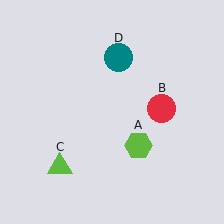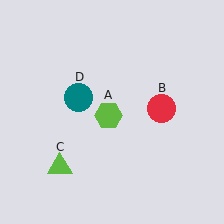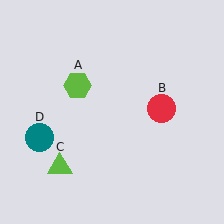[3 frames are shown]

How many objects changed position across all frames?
2 objects changed position: lime hexagon (object A), teal circle (object D).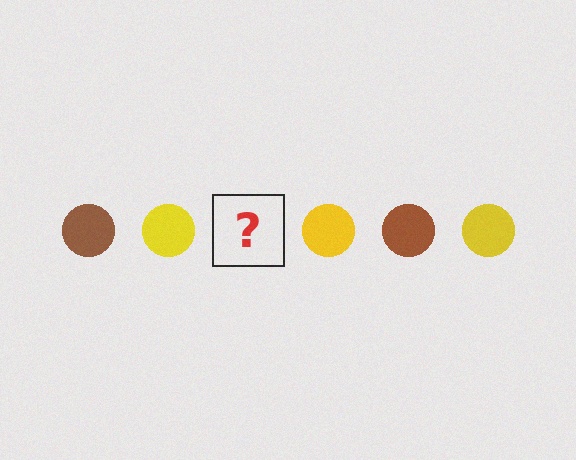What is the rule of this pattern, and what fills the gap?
The rule is that the pattern cycles through brown, yellow circles. The gap should be filled with a brown circle.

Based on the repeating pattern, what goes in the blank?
The blank should be a brown circle.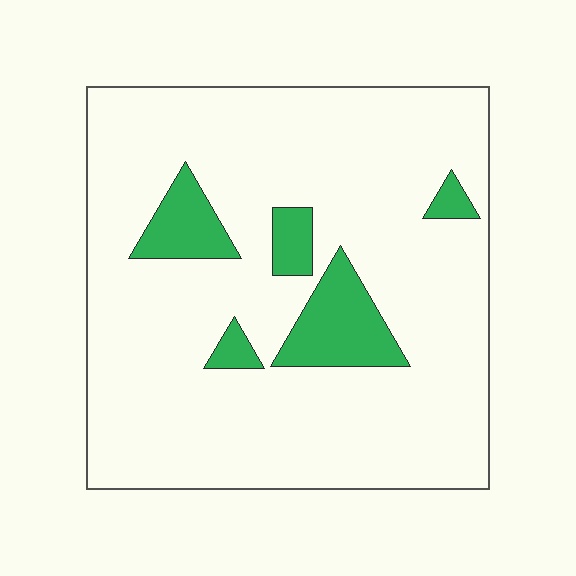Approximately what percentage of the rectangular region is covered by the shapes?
Approximately 10%.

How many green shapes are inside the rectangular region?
5.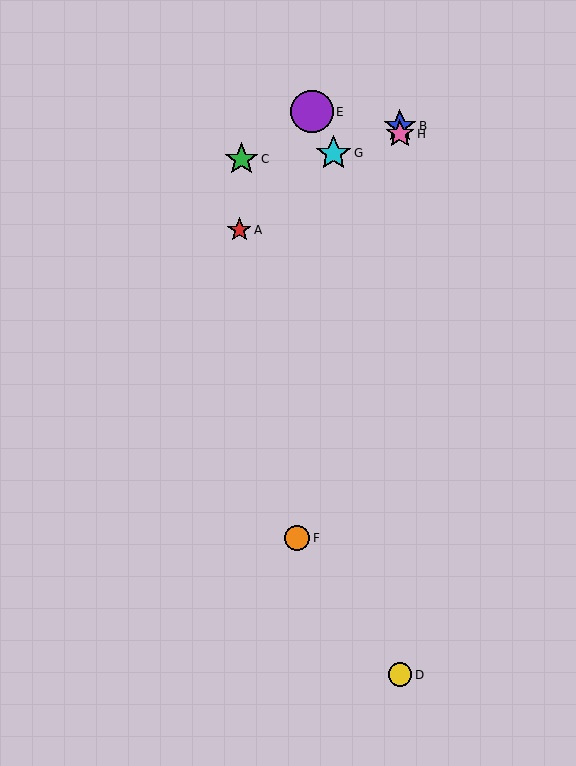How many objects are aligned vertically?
3 objects (B, D, H) are aligned vertically.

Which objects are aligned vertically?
Objects B, D, H are aligned vertically.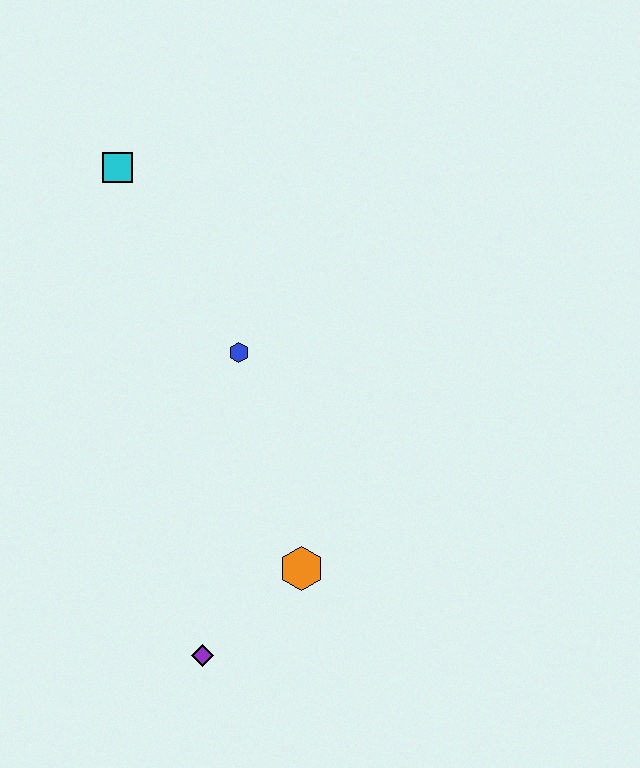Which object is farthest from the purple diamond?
The cyan square is farthest from the purple diamond.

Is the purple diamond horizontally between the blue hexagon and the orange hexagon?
No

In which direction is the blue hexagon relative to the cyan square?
The blue hexagon is below the cyan square.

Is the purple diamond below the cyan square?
Yes